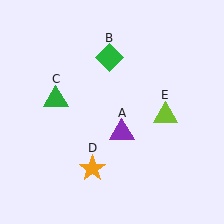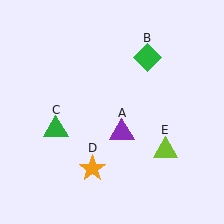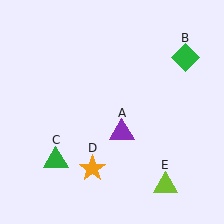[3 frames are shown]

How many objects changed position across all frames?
3 objects changed position: green diamond (object B), green triangle (object C), lime triangle (object E).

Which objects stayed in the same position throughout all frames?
Purple triangle (object A) and orange star (object D) remained stationary.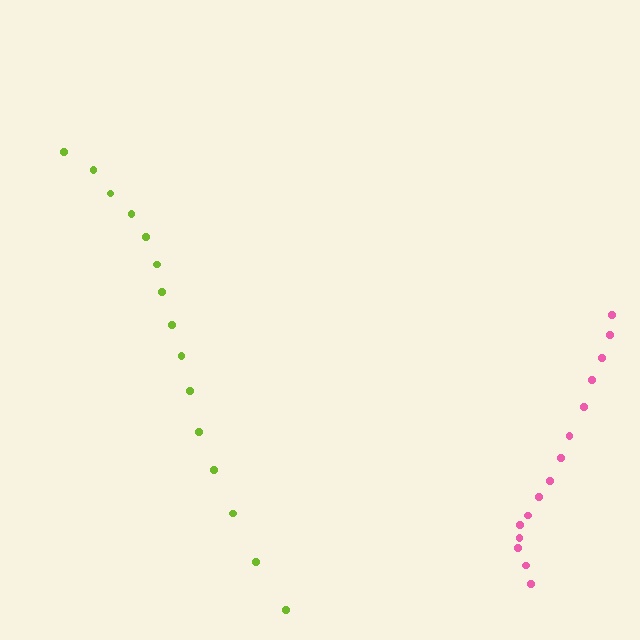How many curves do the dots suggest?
There are 2 distinct paths.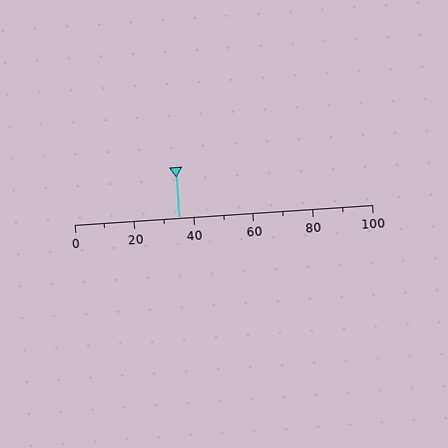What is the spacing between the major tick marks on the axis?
The major ticks are spaced 20 apart.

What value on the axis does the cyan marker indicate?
The marker indicates approximately 35.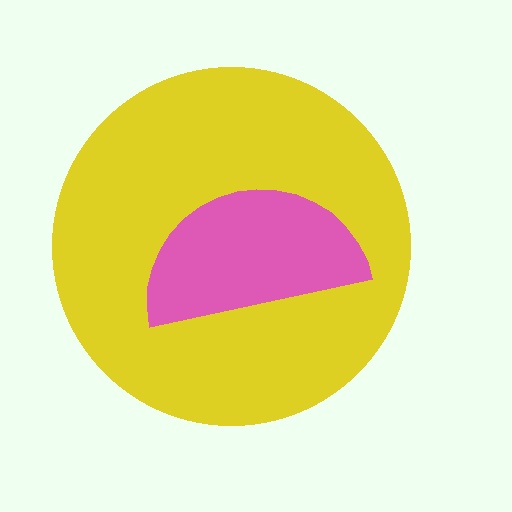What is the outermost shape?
The yellow circle.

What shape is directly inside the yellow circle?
The pink semicircle.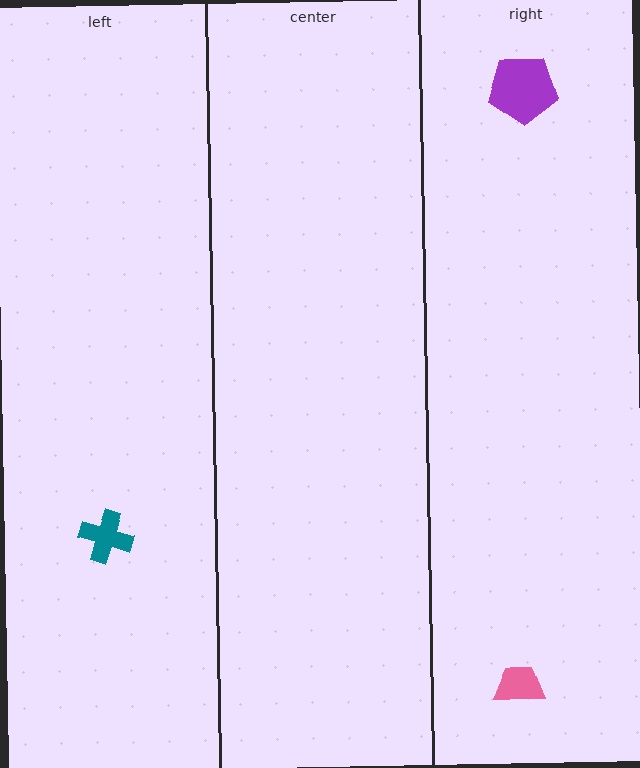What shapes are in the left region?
The teal cross.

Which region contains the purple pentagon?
The right region.